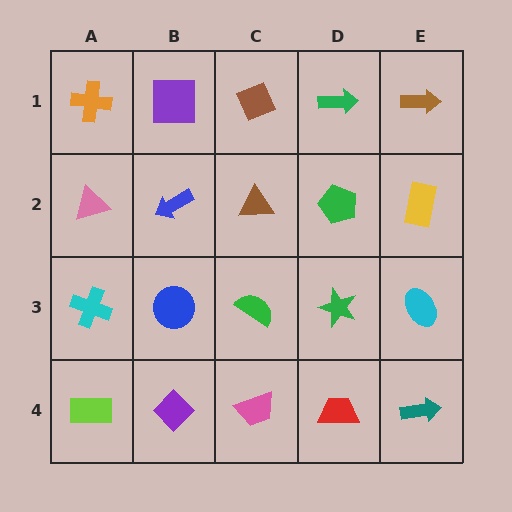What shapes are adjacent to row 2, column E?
A brown arrow (row 1, column E), a cyan ellipse (row 3, column E), a green pentagon (row 2, column D).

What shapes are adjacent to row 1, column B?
A blue arrow (row 2, column B), an orange cross (row 1, column A), a brown diamond (row 1, column C).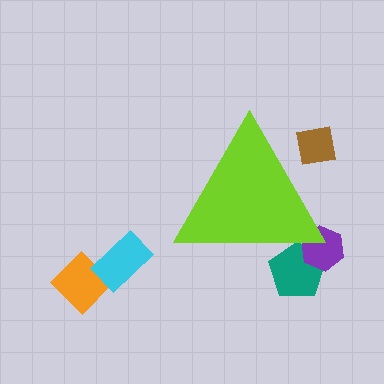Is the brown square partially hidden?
Yes, the brown square is partially hidden behind the lime triangle.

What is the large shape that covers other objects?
A lime triangle.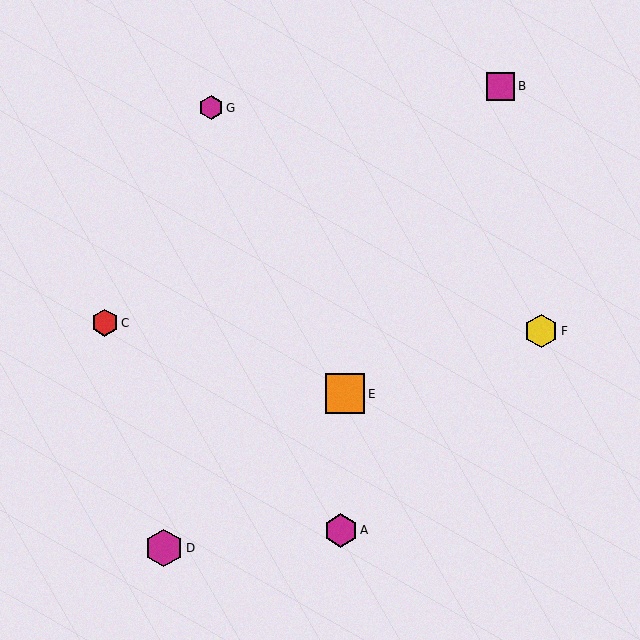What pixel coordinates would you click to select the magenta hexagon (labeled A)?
Click at (341, 530) to select the magenta hexagon A.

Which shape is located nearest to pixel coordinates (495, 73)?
The magenta square (labeled B) at (501, 86) is nearest to that location.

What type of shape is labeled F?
Shape F is a yellow hexagon.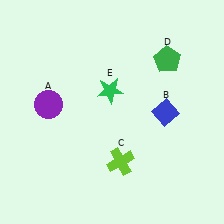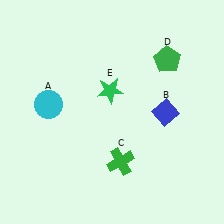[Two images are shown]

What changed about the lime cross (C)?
In Image 1, C is lime. In Image 2, it changed to green.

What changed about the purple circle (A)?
In Image 1, A is purple. In Image 2, it changed to cyan.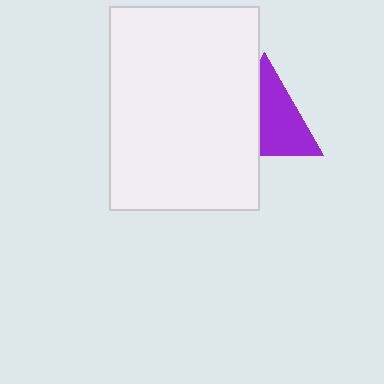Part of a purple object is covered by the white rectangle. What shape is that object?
It is a triangle.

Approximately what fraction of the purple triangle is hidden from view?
Roughly 42% of the purple triangle is hidden behind the white rectangle.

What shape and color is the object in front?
The object in front is a white rectangle.